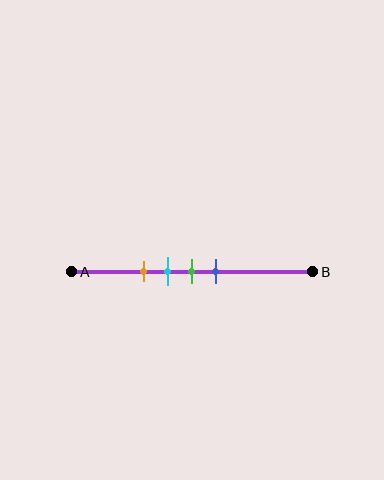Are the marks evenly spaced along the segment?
Yes, the marks are approximately evenly spaced.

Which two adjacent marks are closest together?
The cyan and green marks are the closest adjacent pair.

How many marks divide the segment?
There are 4 marks dividing the segment.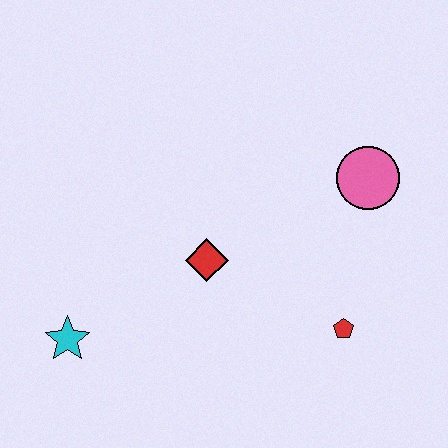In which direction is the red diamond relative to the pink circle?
The red diamond is to the left of the pink circle.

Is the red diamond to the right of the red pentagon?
No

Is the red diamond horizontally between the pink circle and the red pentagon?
No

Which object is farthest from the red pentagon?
The cyan star is farthest from the red pentagon.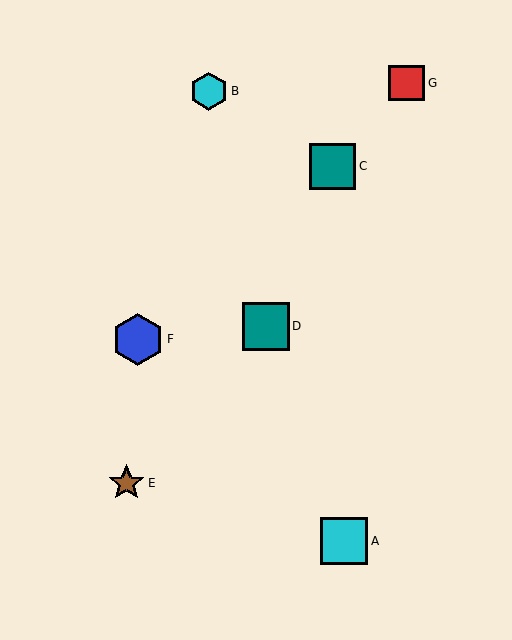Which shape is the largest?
The blue hexagon (labeled F) is the largest.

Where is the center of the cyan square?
The center of the cyan square is at (344, 541).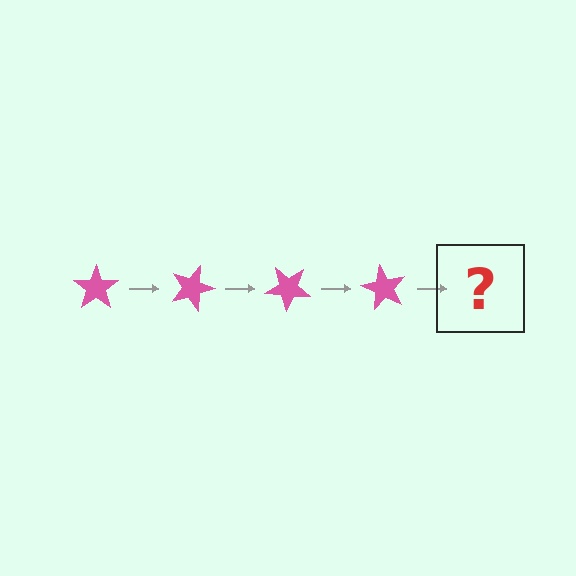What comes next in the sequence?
The next element should be a pink star rotated 80 degrees.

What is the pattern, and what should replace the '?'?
The pattern is that the star rotates 20 degrees each step. The '?' should be a pink star rotated 80 degrees.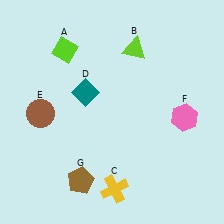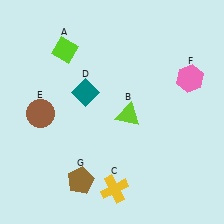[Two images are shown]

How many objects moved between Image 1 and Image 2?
2 objects moved between the two images.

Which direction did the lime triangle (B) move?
The lime triangle (B) moved down.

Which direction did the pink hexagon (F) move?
The pink hexagon (F) moved up.